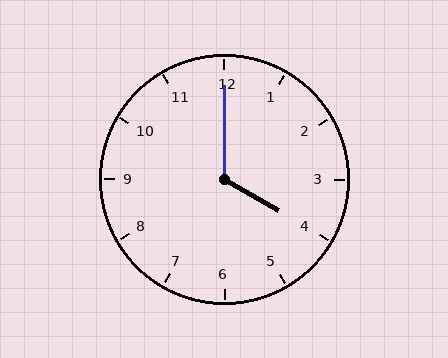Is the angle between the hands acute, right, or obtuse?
It is obtuse.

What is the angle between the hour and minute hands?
Approximately 120 degrees.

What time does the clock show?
4:00.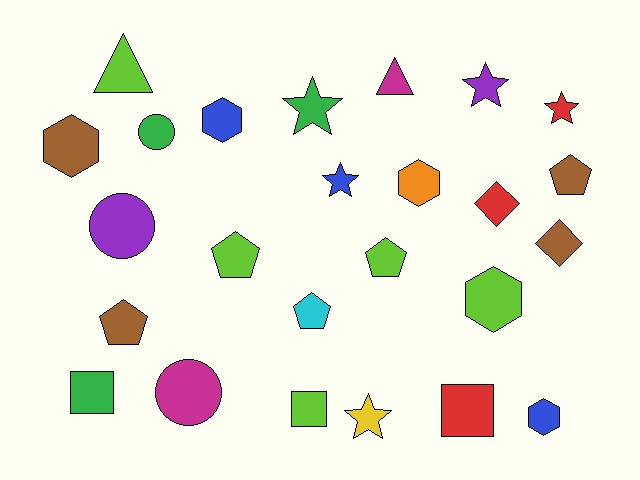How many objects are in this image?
There are 25 objects.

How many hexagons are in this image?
There are 5 hexagons.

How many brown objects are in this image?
There are 4 brown objects.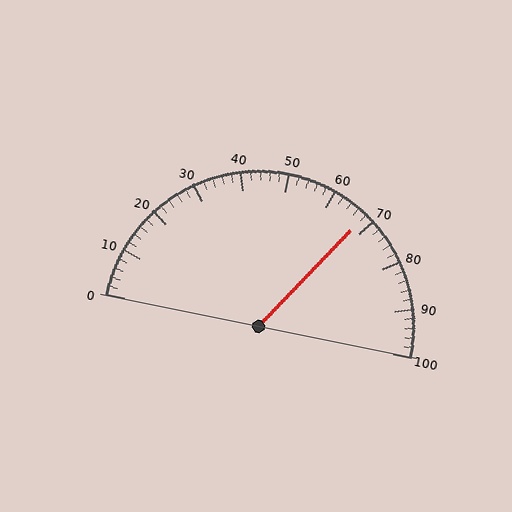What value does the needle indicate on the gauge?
The needle indicates approximately 68.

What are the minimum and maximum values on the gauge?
The gauge ranges from 0 to 100.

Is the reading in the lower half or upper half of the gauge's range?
The reading is in the upper half of the range (0 to 100).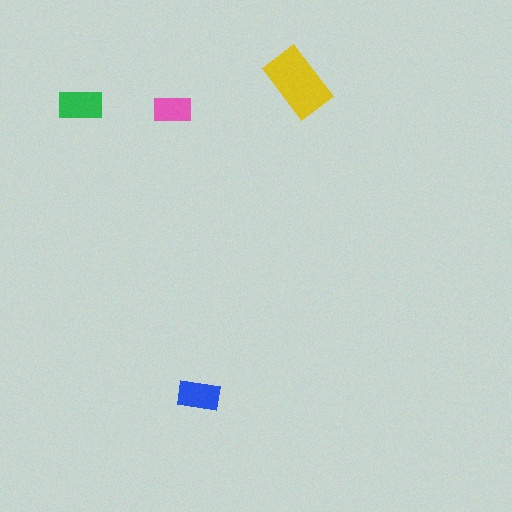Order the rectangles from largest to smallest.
the yellow one, the green one, the blue one, the pink one.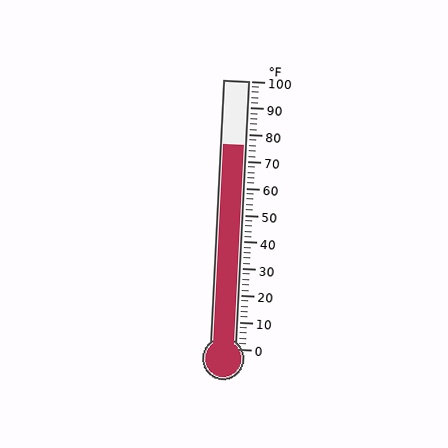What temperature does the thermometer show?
The thermometer shows approximately 76°F.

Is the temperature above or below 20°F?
The temperature is above 20°F.